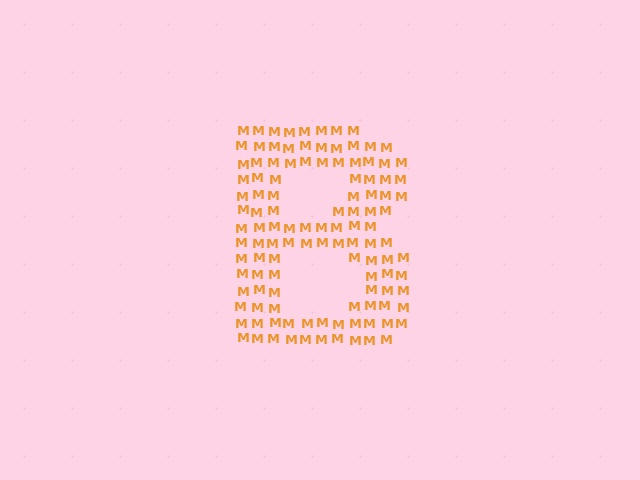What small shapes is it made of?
It is made of small letter M's.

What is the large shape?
The large shape is the letter B.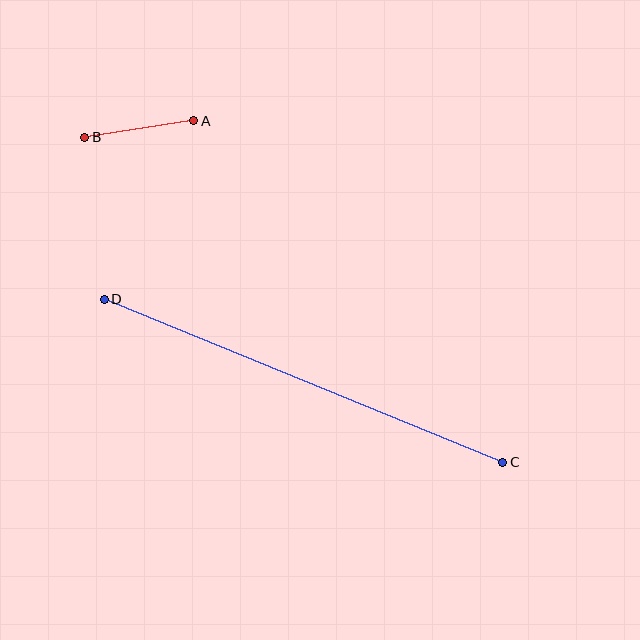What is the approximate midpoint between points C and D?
The midpoint is at approximately (304, 381) pixels.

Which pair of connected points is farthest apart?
Points C and D are farthest apart.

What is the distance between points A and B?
The distance is approximately 110 pixels.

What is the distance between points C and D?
The distance is approximately 431 pixels.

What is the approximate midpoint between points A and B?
The midpoint is at approximately (139, 129) pixels.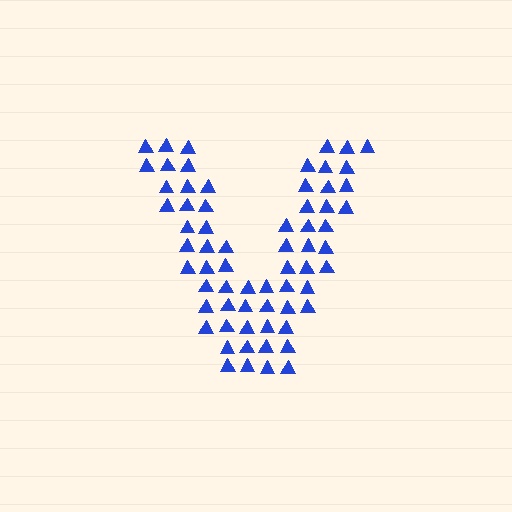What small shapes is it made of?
It is made of small triangles.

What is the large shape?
The large shape is the letter V.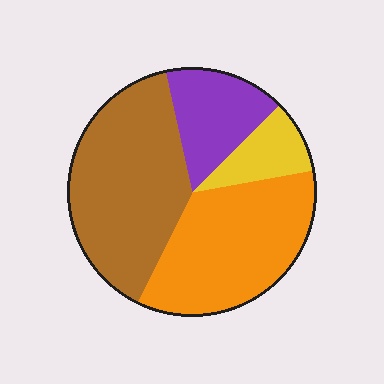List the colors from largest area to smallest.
From largest to smallest: brown, orange, purple, yellow.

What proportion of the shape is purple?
Purple takes up about one sixth (1/6) of the shape.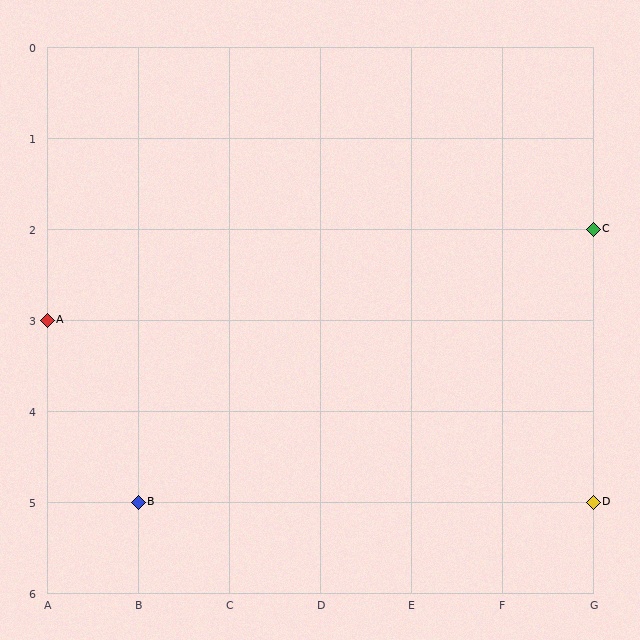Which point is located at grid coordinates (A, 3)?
Point A is at (A, 3).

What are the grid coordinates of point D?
Point D is at grid coordinates (G, 5).